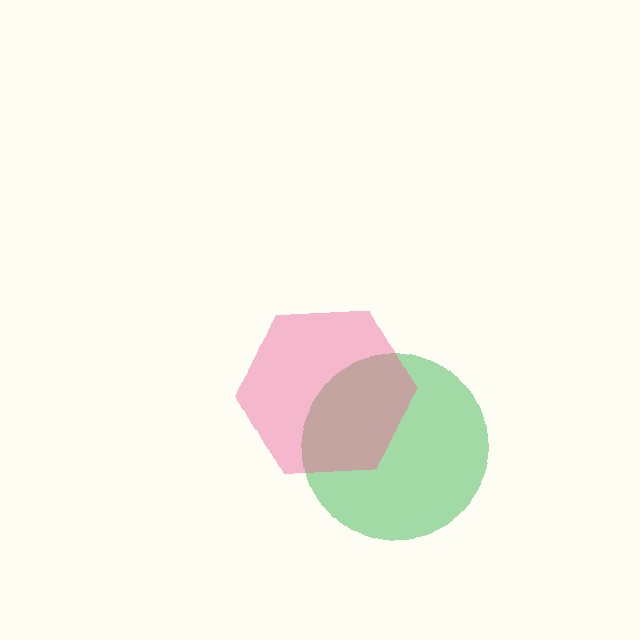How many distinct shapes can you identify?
There are 2 distinct shapes: a green circle, a pink hexagon.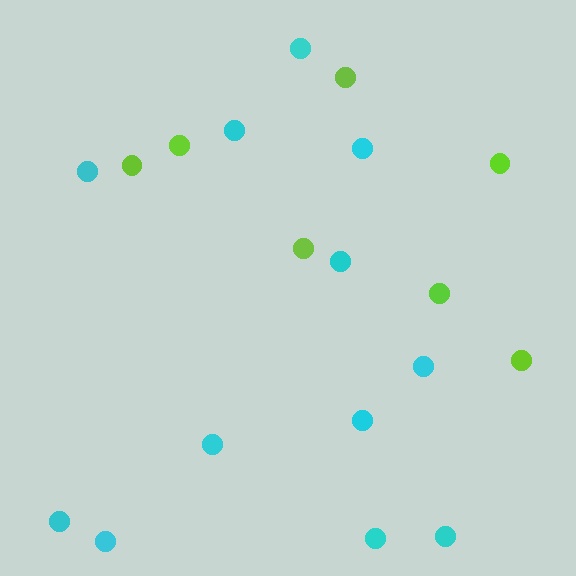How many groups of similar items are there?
There are 2 groups: one group of lime circles (7) and one group of cyan circles (12).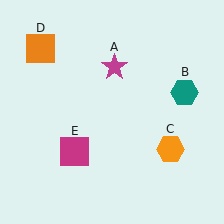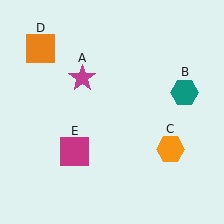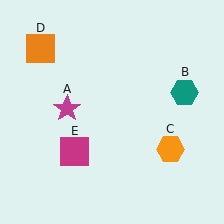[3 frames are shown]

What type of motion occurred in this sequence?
The magenta star (object A) rotated counterclockwise around the center of the scene.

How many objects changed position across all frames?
1 object changed position: magenta star (object A).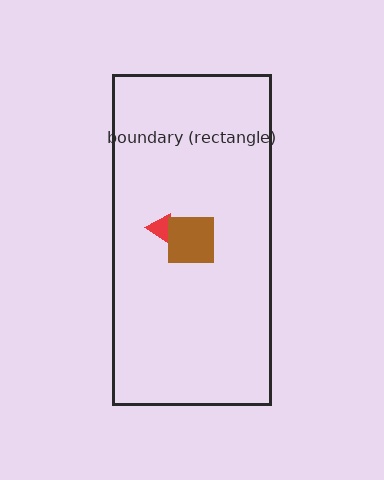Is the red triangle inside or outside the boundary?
Inside.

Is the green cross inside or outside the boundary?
Inside.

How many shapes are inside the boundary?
3 inside, 0 outside.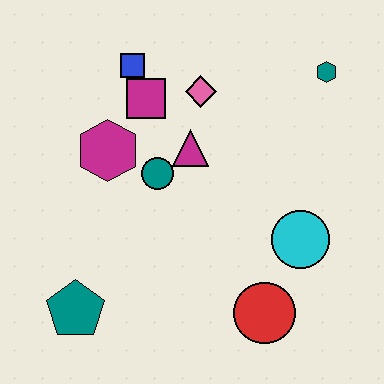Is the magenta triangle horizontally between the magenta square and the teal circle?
No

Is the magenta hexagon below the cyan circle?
No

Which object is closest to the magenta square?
The blue square is closest to the magenta square.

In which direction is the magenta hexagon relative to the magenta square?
The magenta hexagon is below the magenta square.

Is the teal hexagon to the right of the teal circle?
Yes